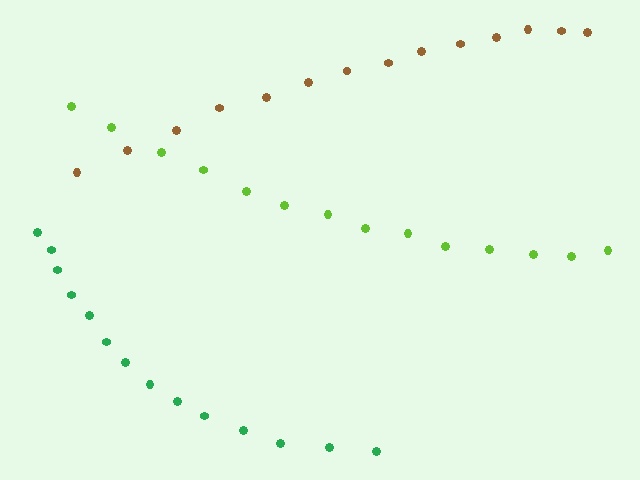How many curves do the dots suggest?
There are 3 distinct paths.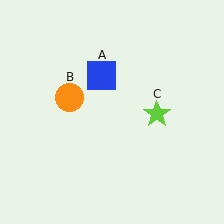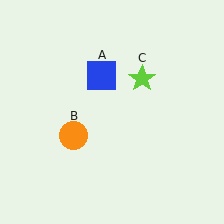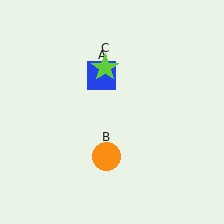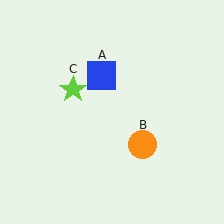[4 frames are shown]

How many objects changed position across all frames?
2 objects changed position: orange circle (object B), lime star (object C).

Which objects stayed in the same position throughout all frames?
Blue square (object A) remained stationary.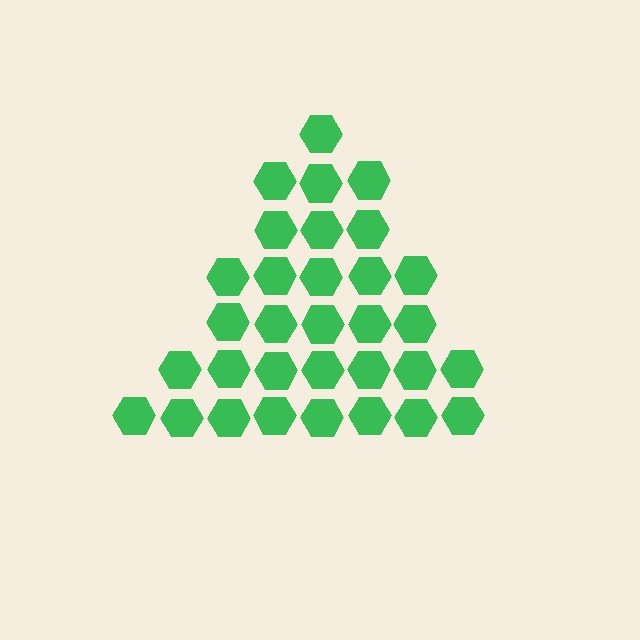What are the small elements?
The small elements are hexagons.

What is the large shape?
The large shape is a triangle.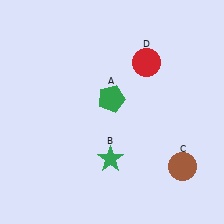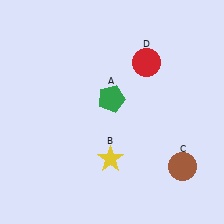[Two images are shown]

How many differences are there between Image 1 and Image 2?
There is 1 difference between the two images.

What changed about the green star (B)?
In Image 1, B is green. In Image 2, it changed to yellow.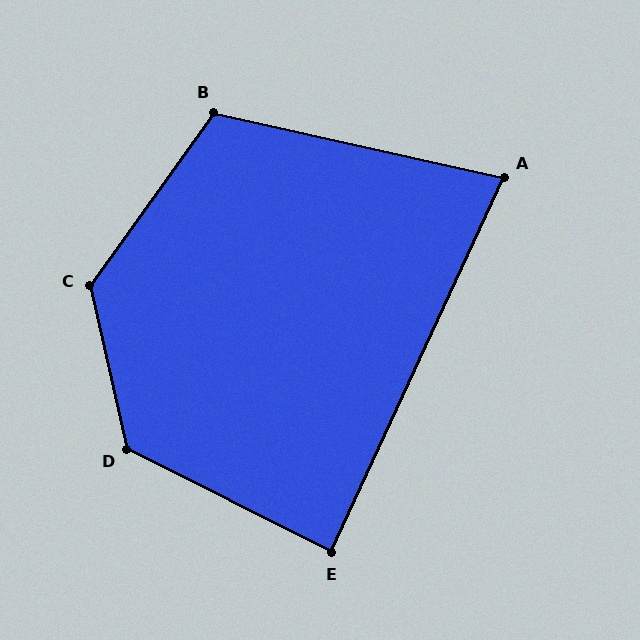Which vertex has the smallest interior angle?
A, at approximately 78 degrees.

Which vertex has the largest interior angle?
C, at approximately 132 degrees.